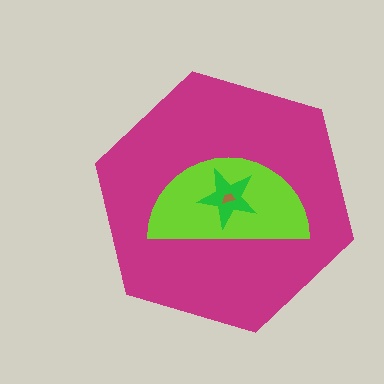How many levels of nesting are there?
4.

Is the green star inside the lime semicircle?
Yes.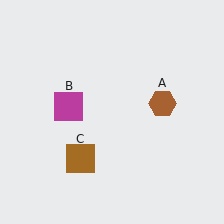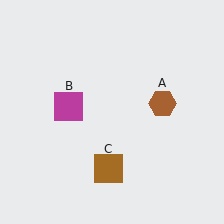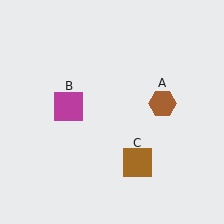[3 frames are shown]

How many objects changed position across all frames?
1 object changed position: brown square (object C).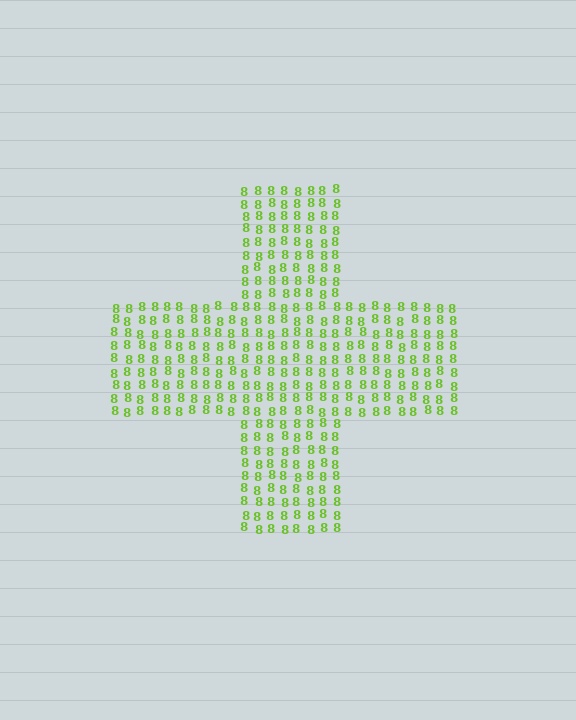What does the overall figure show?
The overall figure shows a cross.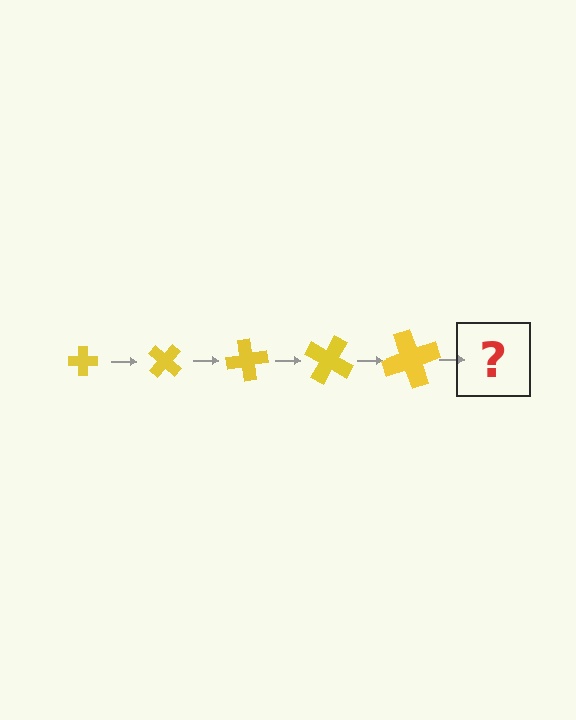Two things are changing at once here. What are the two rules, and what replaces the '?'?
The two rules are that the cross grows larger each step and it rotates 40 degrees each step. The '?' should be a cross, larger than the previous one and rotated 200 degrees from the start.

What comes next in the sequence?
The next element should be a cross, larger than the previous one and rotated 200 degrees from the start.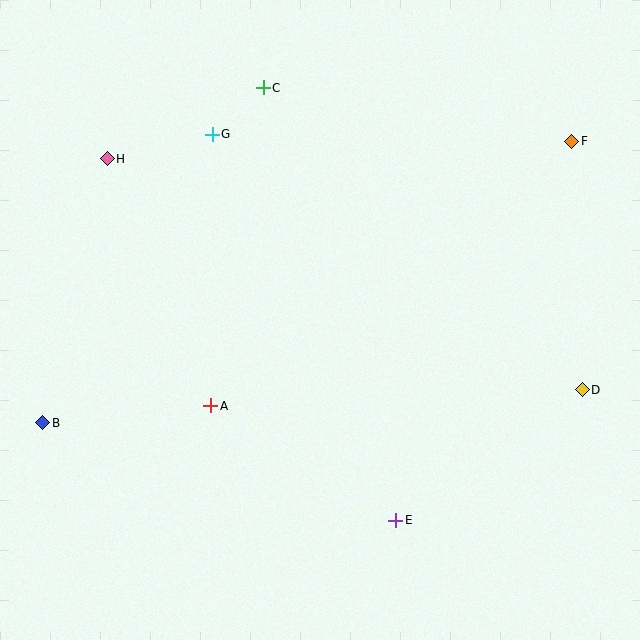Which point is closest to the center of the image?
Point A at (211, 406) is closest to the center.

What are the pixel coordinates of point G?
Point G is at (212, 134).